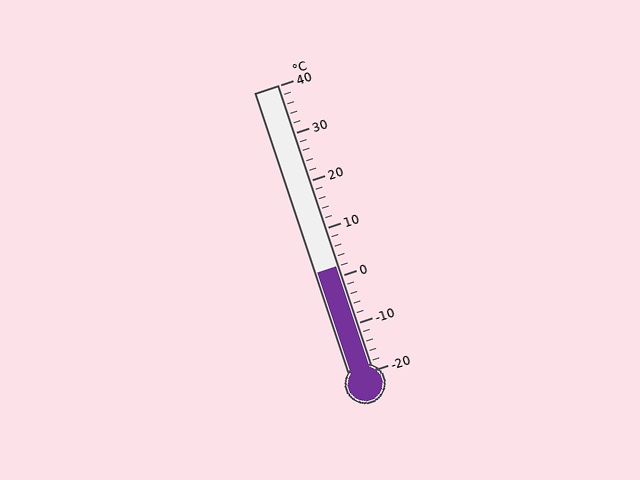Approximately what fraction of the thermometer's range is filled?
The thermometer is filled to approximately 35% of its range.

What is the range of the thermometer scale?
The thermometer scale ranges from -20°C to 40°C.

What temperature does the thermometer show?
The thermometer shows approximately 2°C.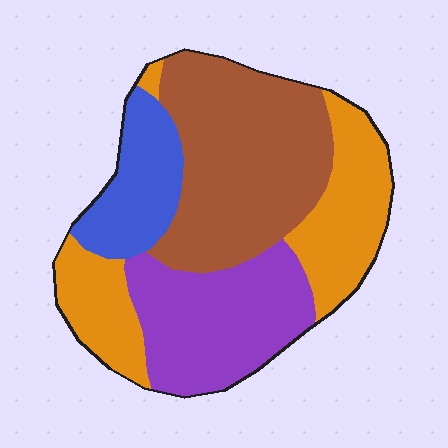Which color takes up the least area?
Blue, at roughly 15%.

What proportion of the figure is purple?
Purple covers about 25% of the figure.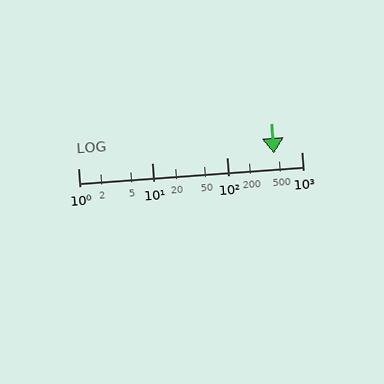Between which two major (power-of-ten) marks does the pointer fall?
The pointer is between 100 and 1000.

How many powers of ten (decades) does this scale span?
The scale spans 3 decades, from 1 to 1000.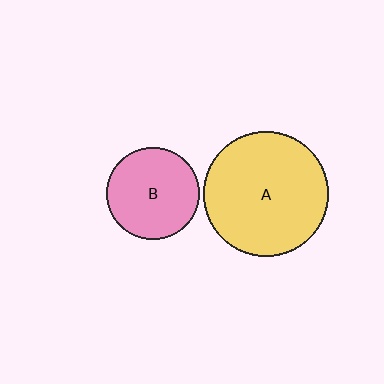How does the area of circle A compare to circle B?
Approximately 1.8 times.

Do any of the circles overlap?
No, none of the circles overlap.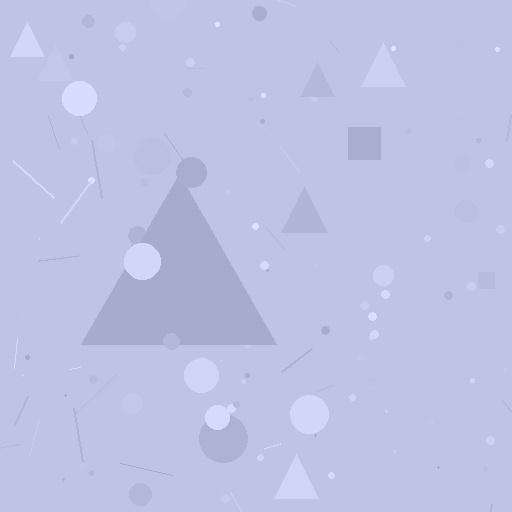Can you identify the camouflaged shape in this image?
The camouflaged shape is a triangle.